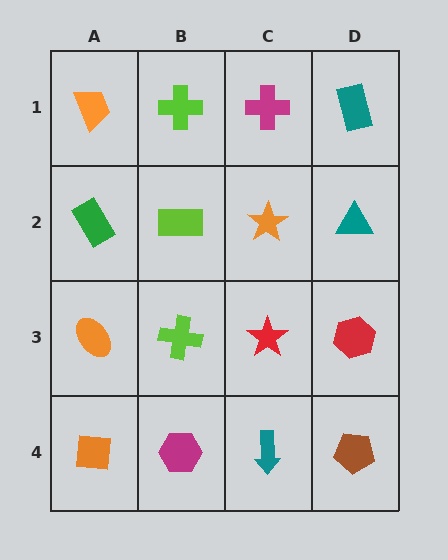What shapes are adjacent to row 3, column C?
An orange star (row 2, column C), a teal arrow (row 4, column C), a lime cross (row 3, column B), a red hexagon (row 3, column D).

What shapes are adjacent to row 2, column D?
A teal rectangle (row 1, column D), a red hexagon (row 3, column D), an orange star (row 2, column C).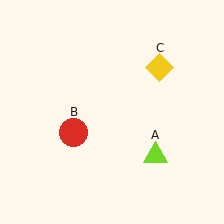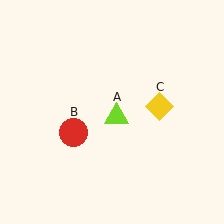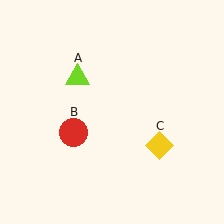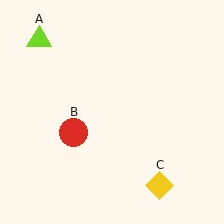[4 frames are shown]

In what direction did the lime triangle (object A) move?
The lime triangle (object A) moved up and to the left.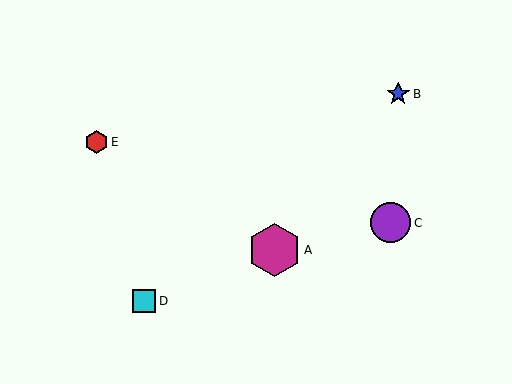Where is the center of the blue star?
The center of the blue star is at (398, 94).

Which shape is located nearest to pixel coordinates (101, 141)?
The red hexagon (labeled E) at (96, 142) is nearest to that location.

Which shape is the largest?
The magenta hexagon (labeled A) is the largest.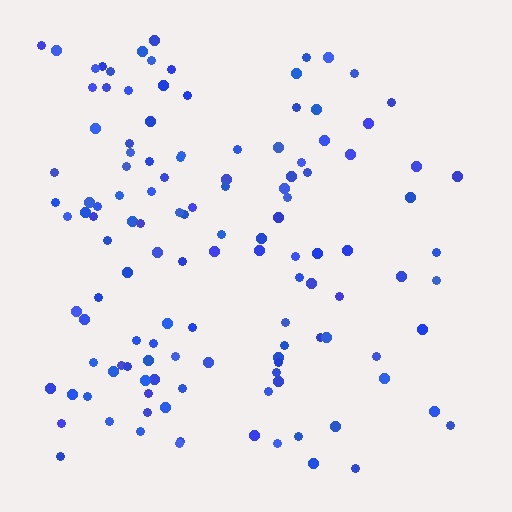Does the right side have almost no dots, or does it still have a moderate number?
Still a moderate number, just noticeably fewer than the left.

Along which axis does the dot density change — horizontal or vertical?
Horizontal.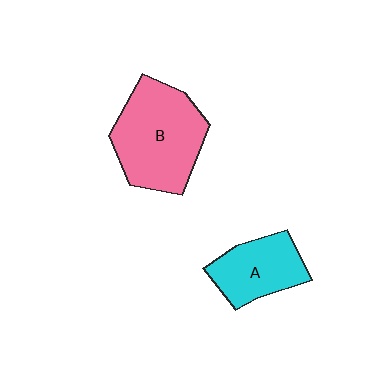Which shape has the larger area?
Shape B (pink).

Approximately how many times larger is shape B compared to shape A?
Approximately 1.7 times.